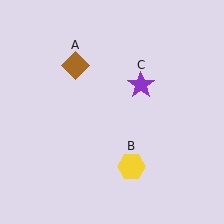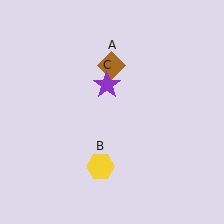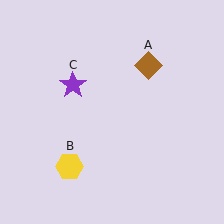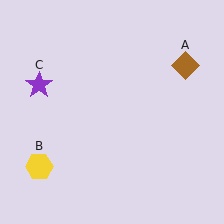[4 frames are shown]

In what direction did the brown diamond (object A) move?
The brown diamond (object A) moved right.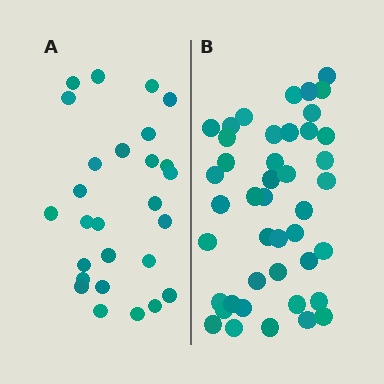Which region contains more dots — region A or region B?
Region B (the right region) has more dots.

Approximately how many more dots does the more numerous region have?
Region B has approximately 15 more dots than region A.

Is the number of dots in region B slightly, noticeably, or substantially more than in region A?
Region B has substantially more. The ratio is roughly 1.6 to 1.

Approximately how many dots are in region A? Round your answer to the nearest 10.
About 30 dots. (The exact count is 27, which rounds to 30.)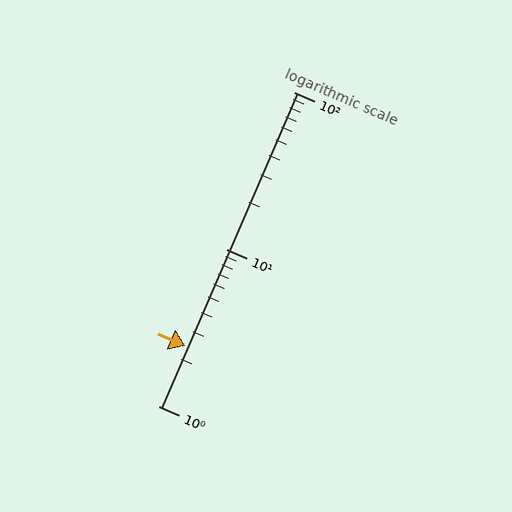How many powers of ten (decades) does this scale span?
The scale spans 2 decades, from 1 to 100.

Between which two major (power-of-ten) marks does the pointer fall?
The pointer is between 1 and 10.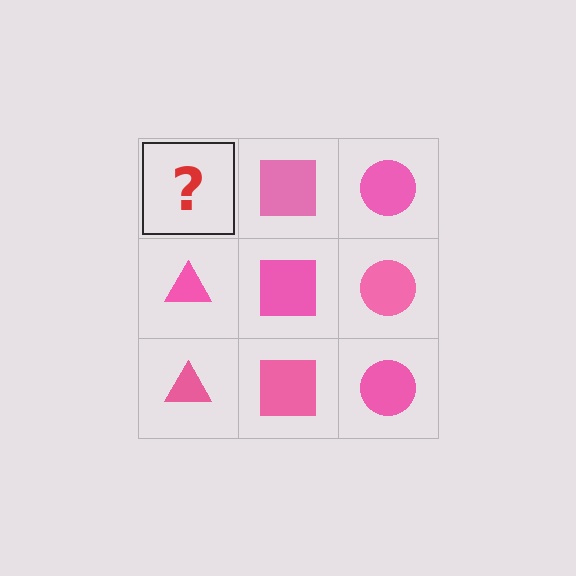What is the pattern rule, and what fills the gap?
The rule is that each column has a consistent shape. The gap should be filled with a pink triangle.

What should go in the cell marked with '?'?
The missing cell should contain a pink triangle.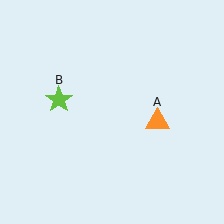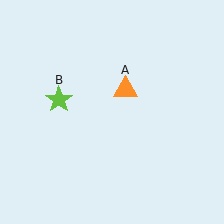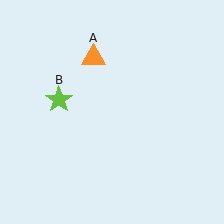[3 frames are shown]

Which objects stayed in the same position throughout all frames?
Lime star (object B) remained stationary.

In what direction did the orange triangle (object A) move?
The orange triangle (object A) moved up and to the left.